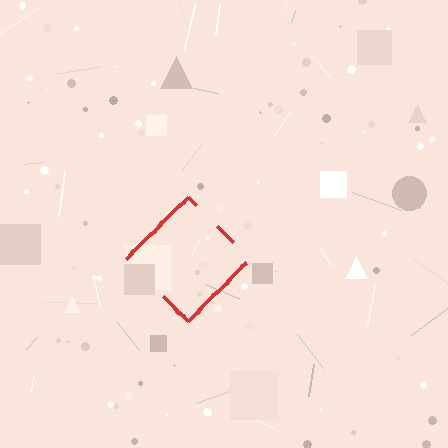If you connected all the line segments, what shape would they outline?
They would outline a diamond.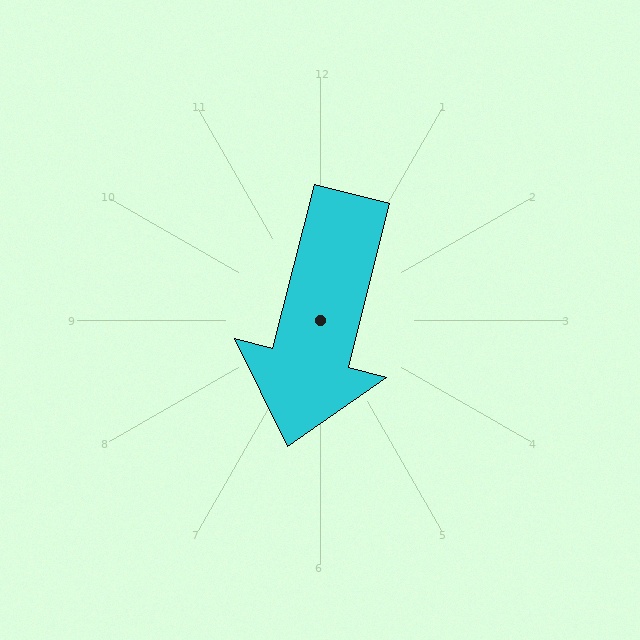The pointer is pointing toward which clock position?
Roughly 6 o'clock.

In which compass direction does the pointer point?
South.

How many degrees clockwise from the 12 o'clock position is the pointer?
Approximately 194 degrees.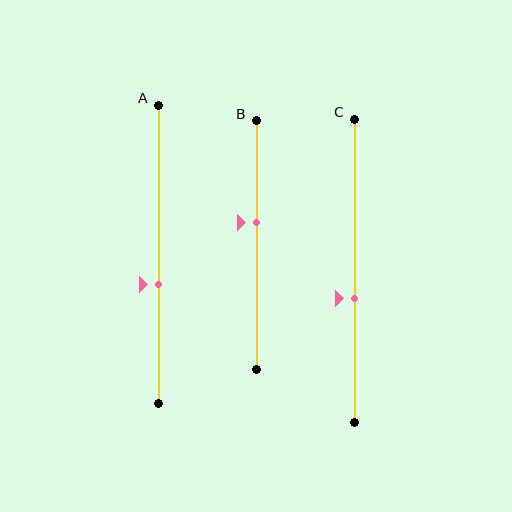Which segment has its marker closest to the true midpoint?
Segment B has its marker closest to the true midpoint.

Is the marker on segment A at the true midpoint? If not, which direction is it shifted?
No, the marker on segment A is shifted downward by about 10% of the segment length.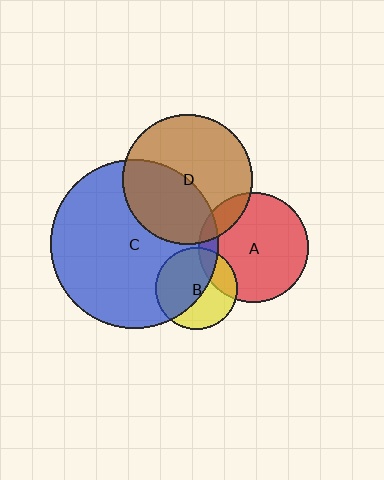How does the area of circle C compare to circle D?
Approximately 1.7 times.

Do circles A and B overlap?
Yes.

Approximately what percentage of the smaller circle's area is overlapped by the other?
Approximately 20%.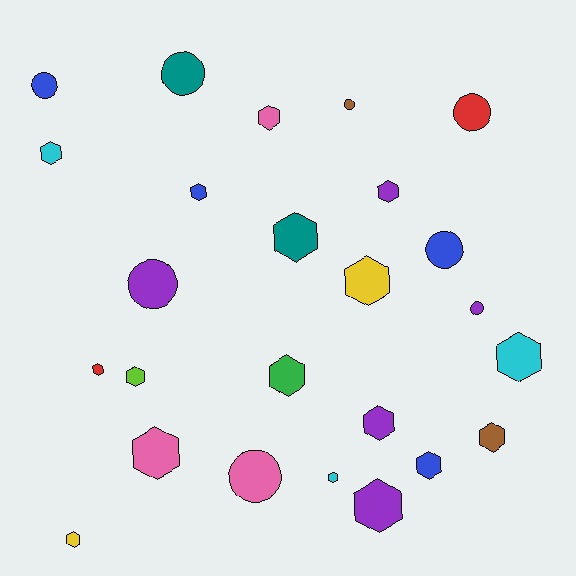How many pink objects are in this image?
There are 3 pink objects.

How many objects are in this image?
There are 25 objects.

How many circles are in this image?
There are 8 circles.